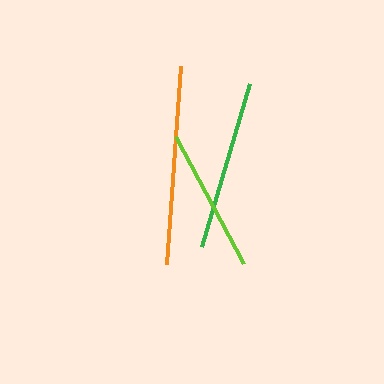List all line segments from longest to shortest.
From longest to shortest: orange, green, lime.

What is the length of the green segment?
The green segment is approximately 171 pixels long.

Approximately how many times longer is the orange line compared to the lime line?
The orange line is approximately 1.4 times the length of the lime line.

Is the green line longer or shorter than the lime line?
The green line is longer than the lime line.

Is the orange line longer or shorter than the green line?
The orange line is longer than the green line.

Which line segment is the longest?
The orange line is the longest at approximately 198 pixels.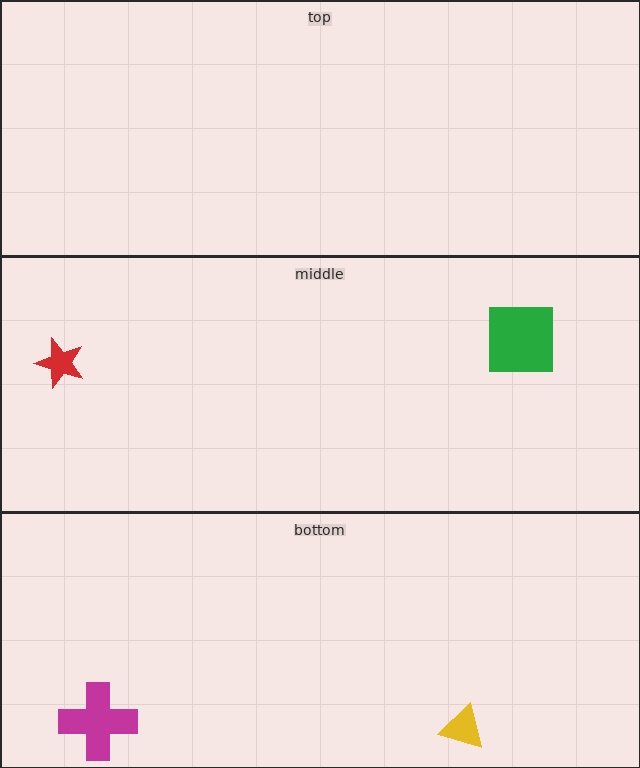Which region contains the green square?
The middle region.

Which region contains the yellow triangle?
The bottom region.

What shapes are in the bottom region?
The magenta cross, the yellow triangle.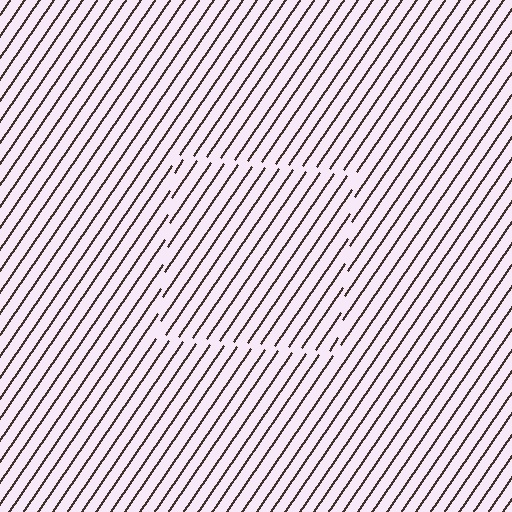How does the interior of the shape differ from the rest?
The interior of the shape contains the same grating, shifted by half a period — the contour is defined by the phase discontinuity where line-ends from the inner and outer gratings abut.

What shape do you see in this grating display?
An illusory square. The interior of the shape contains the same grating, shifted by half a period — the contour is defined by the phase discontinuity where line-ends from the inner and outer gratings abut.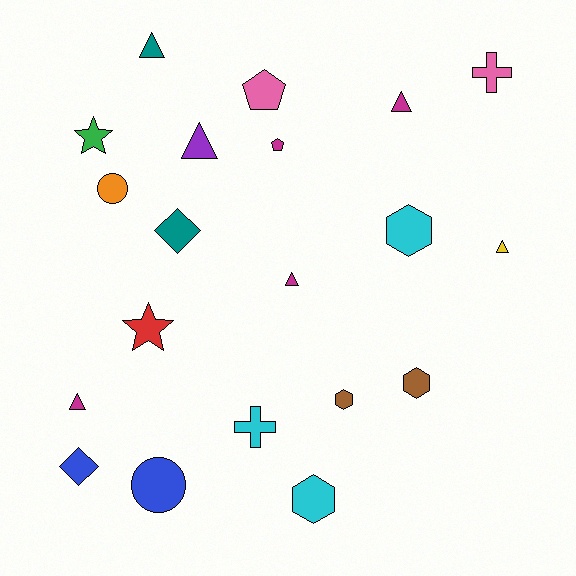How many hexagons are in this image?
There are 4 hexagons.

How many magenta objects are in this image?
There are 4 magenta objects.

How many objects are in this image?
There are 20 objects.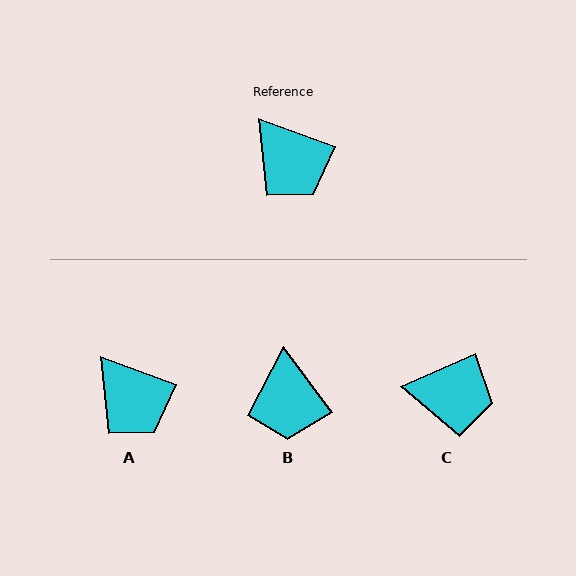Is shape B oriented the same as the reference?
No, it is off by about 33 degrees.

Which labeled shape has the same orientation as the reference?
A.